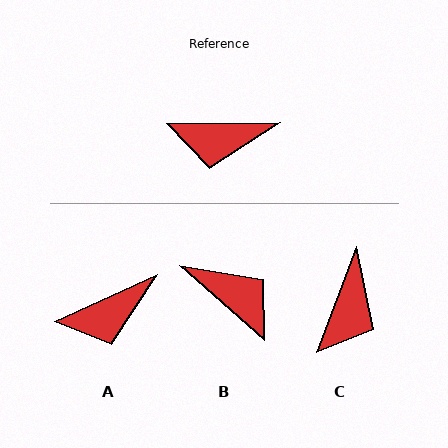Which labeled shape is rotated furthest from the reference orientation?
B, about 138 degrees away.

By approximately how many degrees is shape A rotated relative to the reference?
Approximately 24 degrees counter-clockwise.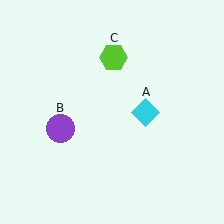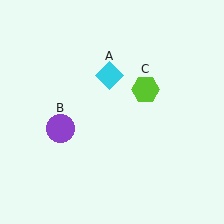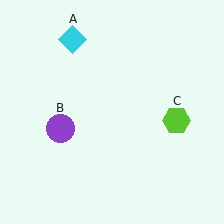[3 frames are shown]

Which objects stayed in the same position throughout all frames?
Purple circle (object B) remained stationary.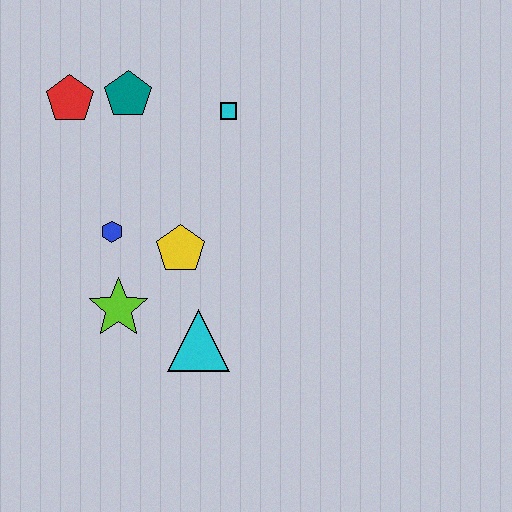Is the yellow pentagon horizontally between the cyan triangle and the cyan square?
No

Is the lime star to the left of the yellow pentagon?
Yes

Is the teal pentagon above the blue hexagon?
Yes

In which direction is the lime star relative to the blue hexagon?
The lime star is below the blue hexagon.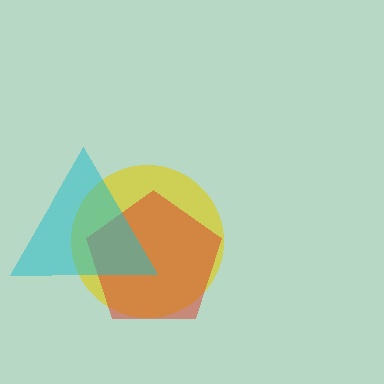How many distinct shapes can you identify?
There are 3 distinct shapes: a yellow circle, a red pentagon, a cyan triangle.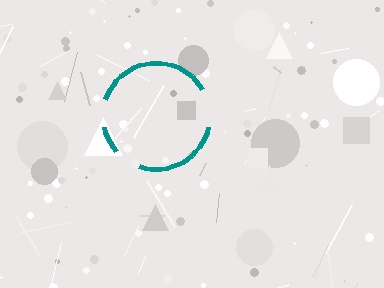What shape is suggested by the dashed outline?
The dashed outline suggests a circle.